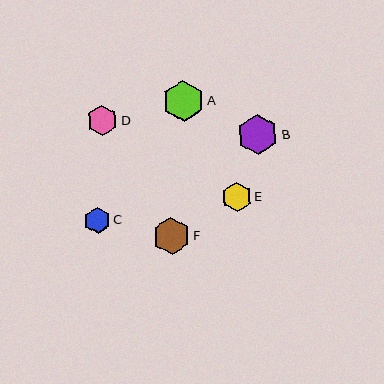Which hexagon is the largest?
Hexagon A is the largest with a size of approximately 41 pixels.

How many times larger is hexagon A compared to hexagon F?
Hexagon A is approximately 1.1 times the size of hexagon F.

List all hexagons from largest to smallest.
From largest to smallest: A, B, F, D, E, C.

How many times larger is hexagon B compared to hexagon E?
Hexagon B is approximately 1.4 times the size of hexagon E.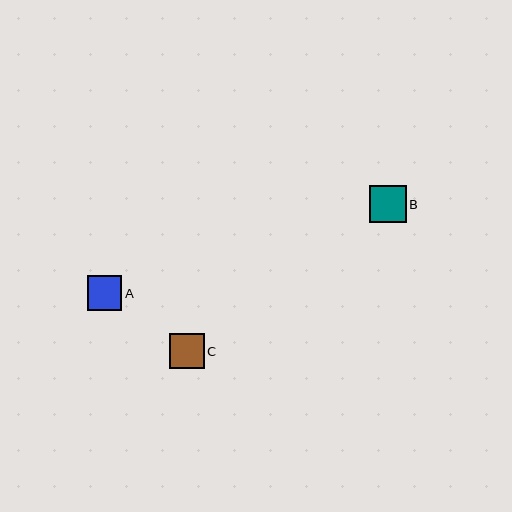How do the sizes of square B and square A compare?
Square B and square A are approximately the same size.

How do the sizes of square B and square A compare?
Square B and square A are approximately the same size.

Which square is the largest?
Square B is the largest with a size of approximately 36 pixels.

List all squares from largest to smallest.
From largest to smallest: B, C, A.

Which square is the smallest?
Square A is the smallest with a size of approximately 35 pixels.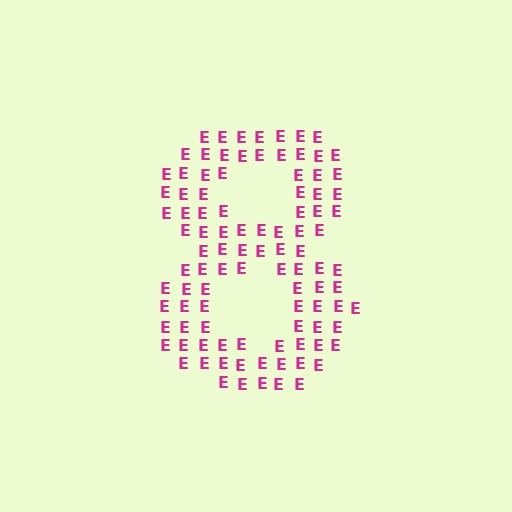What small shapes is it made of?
It is made of small letter E's.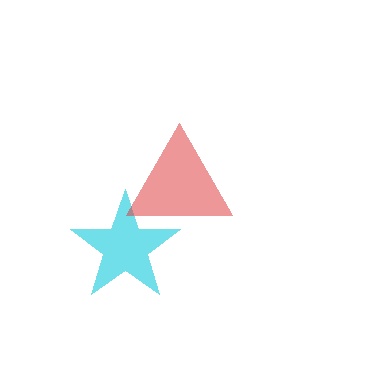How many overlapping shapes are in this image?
There are 2 overlapping shapes in the image.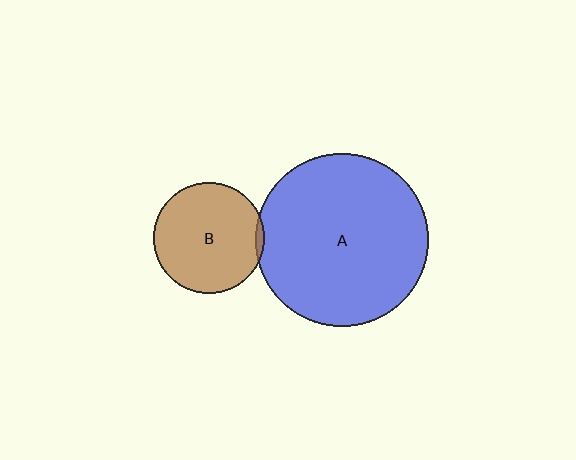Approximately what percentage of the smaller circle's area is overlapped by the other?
Approximately 5%.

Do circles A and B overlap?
Yes.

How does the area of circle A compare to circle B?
Approximately 2.4 times.